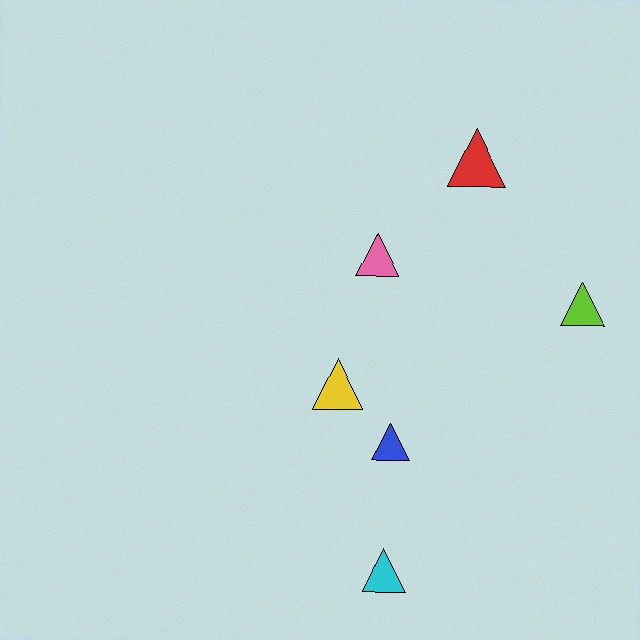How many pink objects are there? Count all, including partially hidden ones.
There is 1 pink object.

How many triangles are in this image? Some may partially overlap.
There are 6 triangles.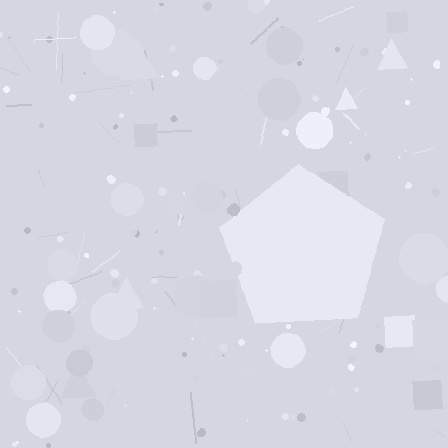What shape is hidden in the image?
A pentagon is hidden in the image.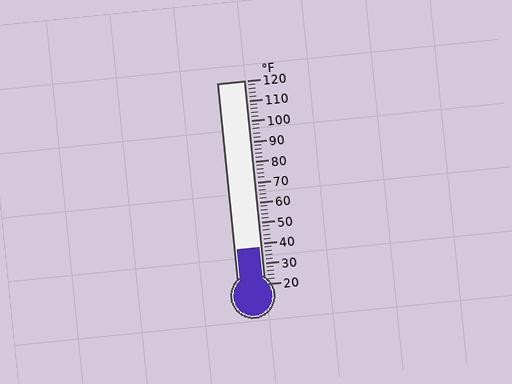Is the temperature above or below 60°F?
The temperature is below 60°F.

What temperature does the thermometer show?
The thermometer shows approximately 38°F.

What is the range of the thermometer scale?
The thermometer scale ranges from 20°F to 120°F.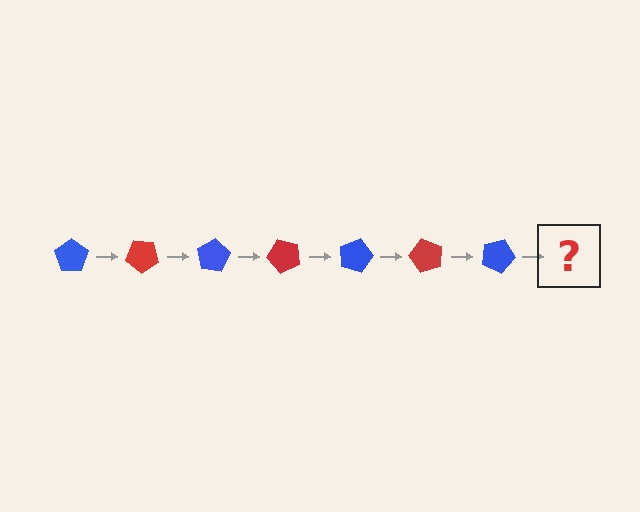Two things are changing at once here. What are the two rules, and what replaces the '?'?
The two rules are that it rotates 40 degrees each step and the color cycles through blue and red. The '?' should be a red pentagon, rotated 280 degrees from the start.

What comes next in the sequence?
The next element should be a red pentagon, rotated 280 degrees from the start.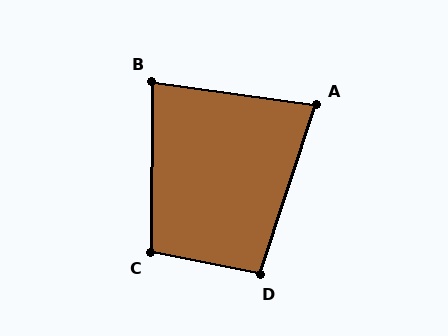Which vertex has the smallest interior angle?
A, at approximately 80 degrees.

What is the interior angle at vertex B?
Approximately 83 degrees (acute).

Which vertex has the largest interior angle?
C, at approximately 100 degrees.